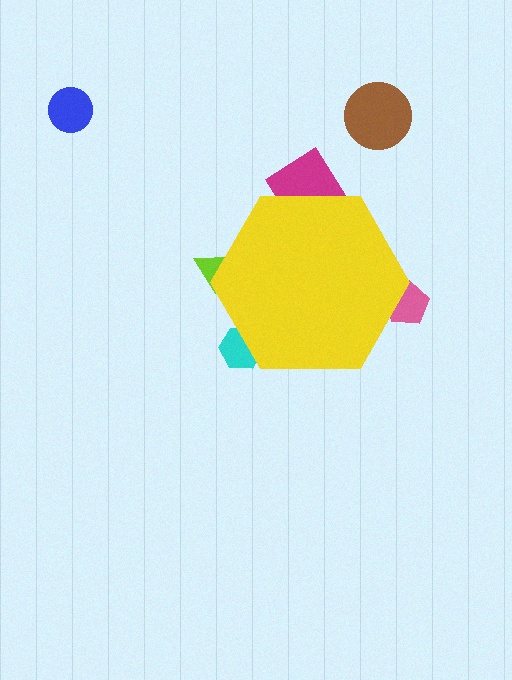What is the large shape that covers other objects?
A yellow hexagon.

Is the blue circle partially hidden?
No, the blue circle is fully visible.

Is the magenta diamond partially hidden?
Yes, the magenta diamond is partially hidden behind the yellow hexagon.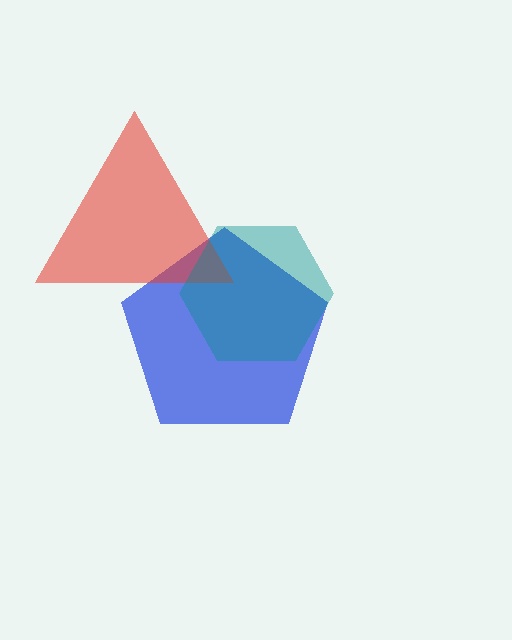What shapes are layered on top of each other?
The layered shapes are: a blue pentagon, a red triangle, a teal hexagon.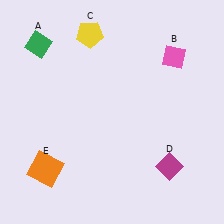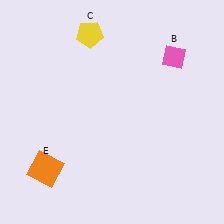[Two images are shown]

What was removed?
The green diamond (A), the magenta diamond (D) were removed in Image 2.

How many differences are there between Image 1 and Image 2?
There are 2 differences between the two images.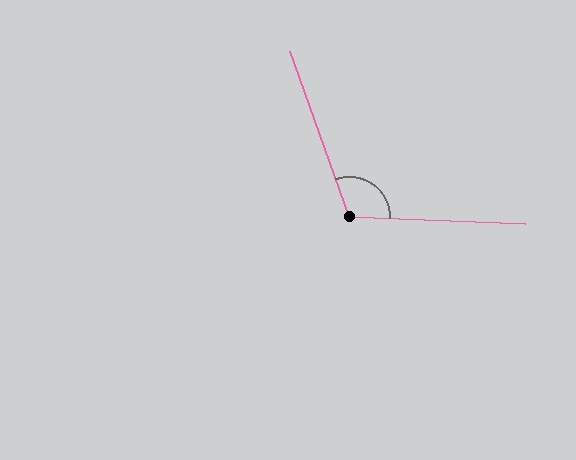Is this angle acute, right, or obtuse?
It is obtuse.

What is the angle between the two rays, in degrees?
Approximately 112 degrees.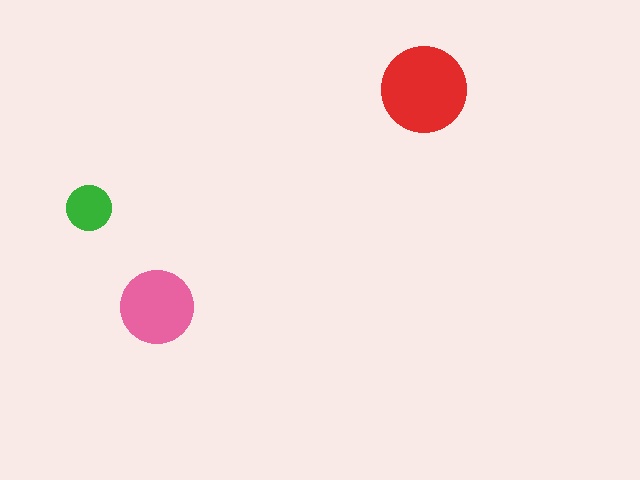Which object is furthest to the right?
The red circle is rightmost.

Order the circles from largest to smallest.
the red one, the pink one, the green one.